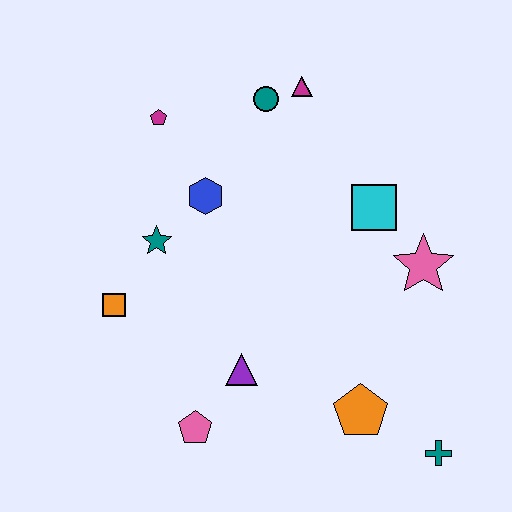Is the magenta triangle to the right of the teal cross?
No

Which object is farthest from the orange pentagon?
The magenta pentagon is farthest from the orange pentagon.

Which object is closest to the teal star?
The blue hexagon is closest to the teal star.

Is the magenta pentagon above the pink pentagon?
Yes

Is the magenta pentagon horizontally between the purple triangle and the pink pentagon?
No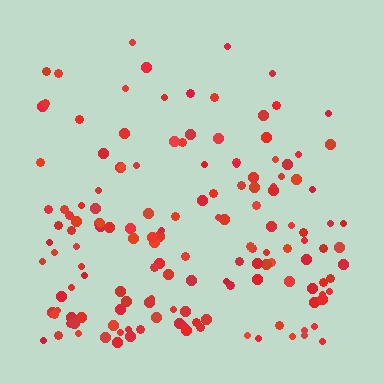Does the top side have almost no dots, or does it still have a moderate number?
Still a moderate number, just noticeably fewer than the bottom.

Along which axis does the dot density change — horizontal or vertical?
Vertical.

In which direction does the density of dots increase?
From top to bottom, with the bottom side densest.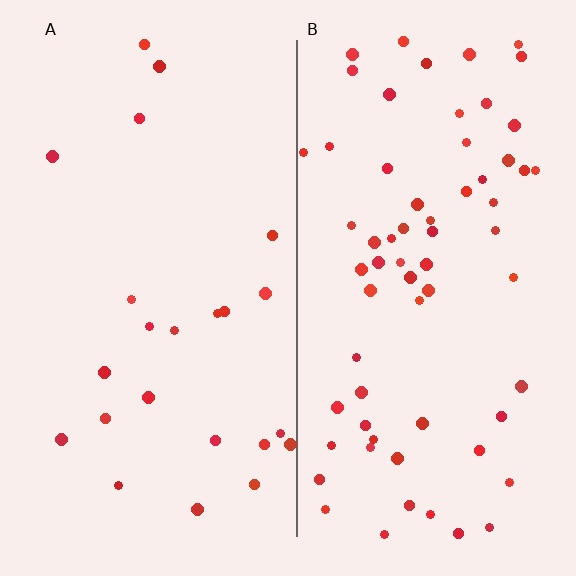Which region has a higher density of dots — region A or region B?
B (the right).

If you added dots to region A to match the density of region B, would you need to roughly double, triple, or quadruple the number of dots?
Approximately triple.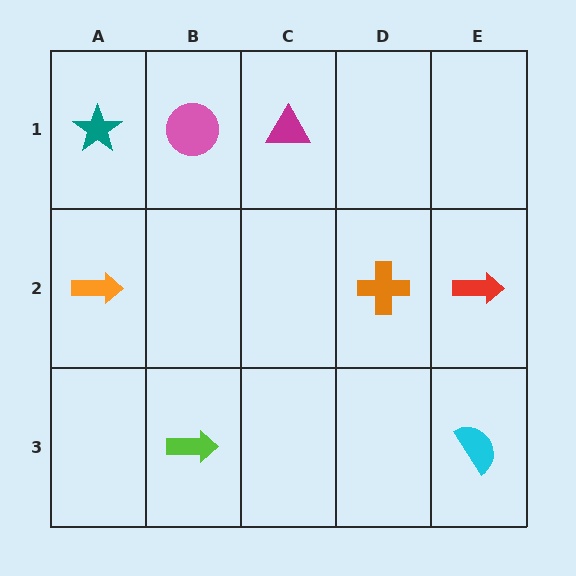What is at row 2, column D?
An orange cross.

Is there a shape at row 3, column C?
No, that cell is empty.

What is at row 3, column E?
A cyan semicircle.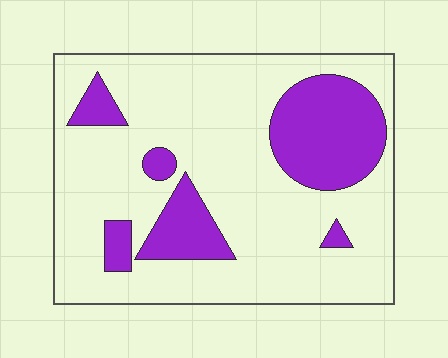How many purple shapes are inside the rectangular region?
6.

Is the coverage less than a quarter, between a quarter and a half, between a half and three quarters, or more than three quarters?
Less than a quarter.